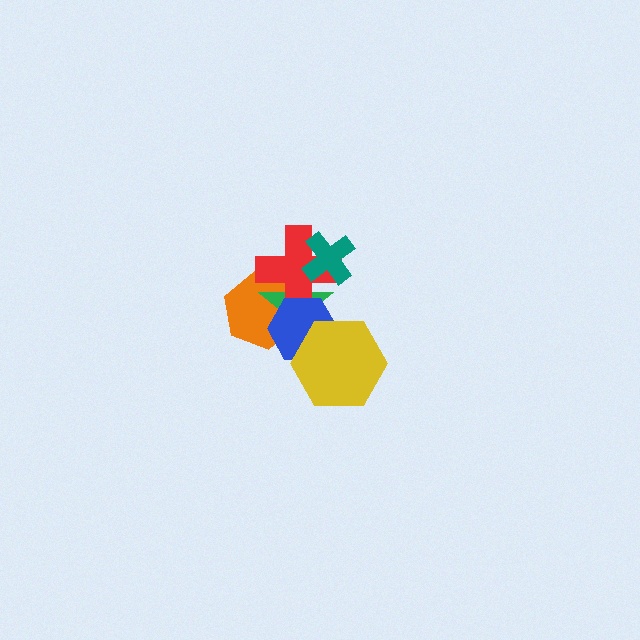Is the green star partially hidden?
Yes, it is partially covered by another shape.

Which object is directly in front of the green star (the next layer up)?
The red cross is directly in front of the green star.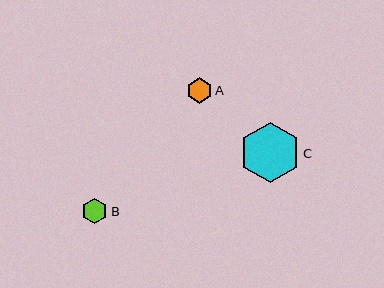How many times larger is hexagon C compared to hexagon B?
Hexagon C is approximately 2.4 times the size of hexagon B.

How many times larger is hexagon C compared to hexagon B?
Hexagon C is approximately 2.4 times the size of hexagon B.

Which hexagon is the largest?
Hexagon C is the largest with a size of approximately 61 pixels.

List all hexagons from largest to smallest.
From largest to smallest: C, A, B.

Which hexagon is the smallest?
Hexagon B is the smallest with a size of approximately 26 pixels.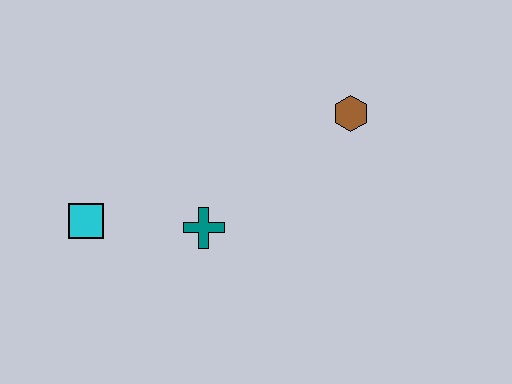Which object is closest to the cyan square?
The teal cross is closest to the cyan square.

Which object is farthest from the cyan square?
The brown hexagon is farthest from the cyan square.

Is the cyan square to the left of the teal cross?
Yes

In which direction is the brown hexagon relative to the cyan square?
The brown hexagon is to the right of the cyan square.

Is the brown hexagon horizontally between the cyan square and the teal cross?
No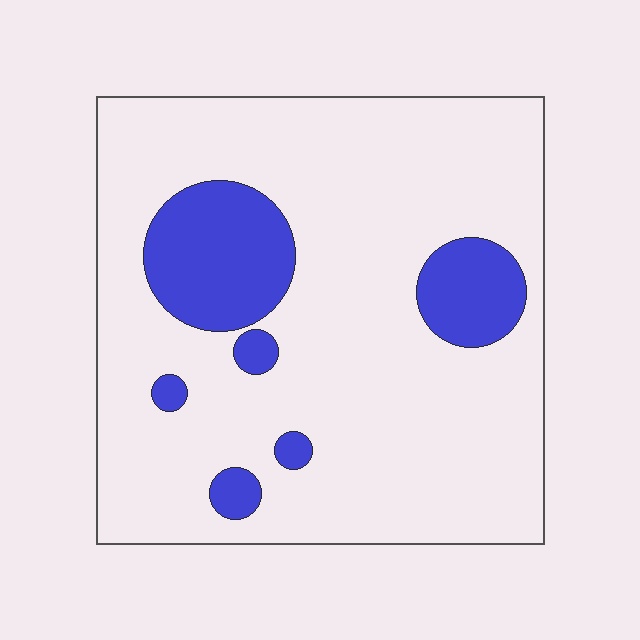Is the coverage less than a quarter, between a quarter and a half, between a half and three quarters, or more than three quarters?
Less than a quarter.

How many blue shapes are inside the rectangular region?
6.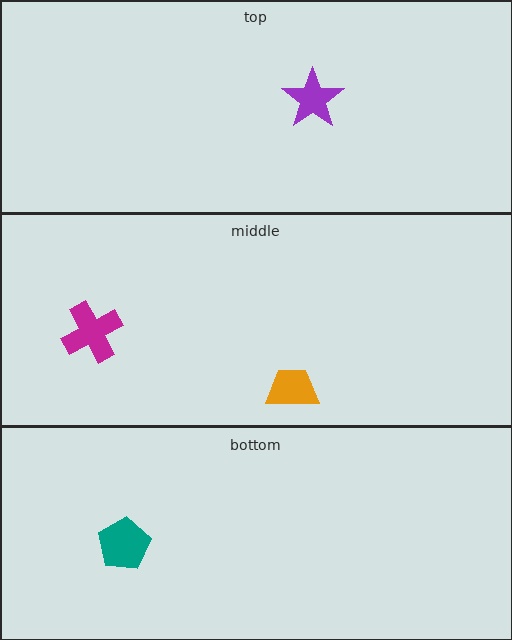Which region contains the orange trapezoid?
The middle region.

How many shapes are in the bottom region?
1.